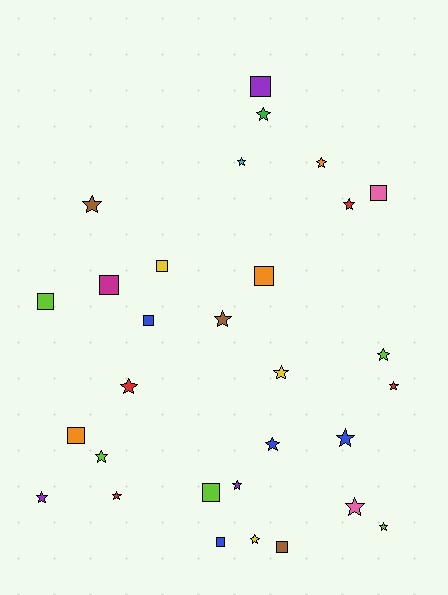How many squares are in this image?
There are 11 squares.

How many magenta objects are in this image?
There is 1 magenta object.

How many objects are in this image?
There are 30 objects.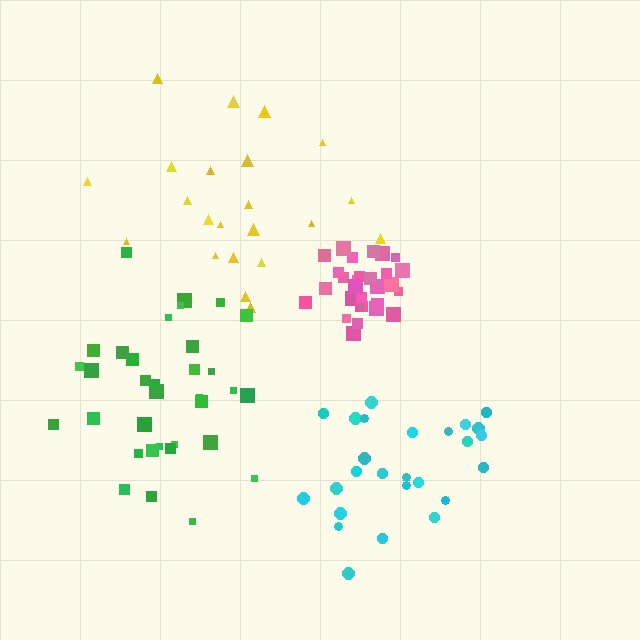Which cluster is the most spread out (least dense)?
Yellow.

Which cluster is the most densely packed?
Pink.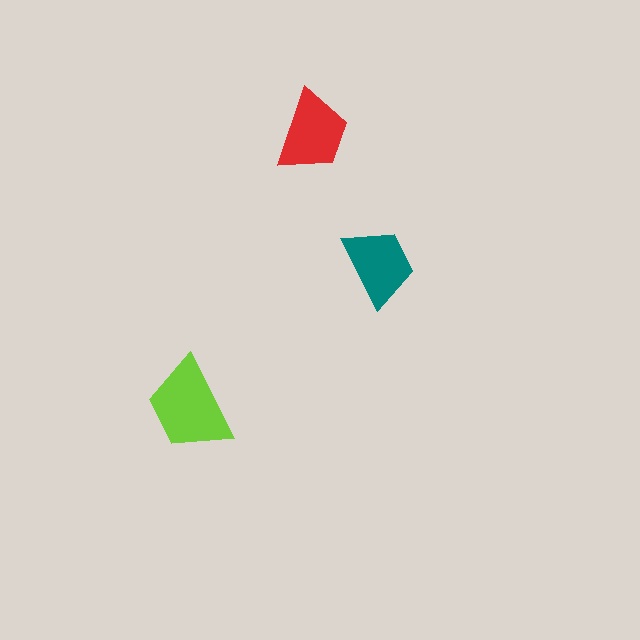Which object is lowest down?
The lime trapezoid is bottommost.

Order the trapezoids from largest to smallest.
the lime one, the red one, the teal one.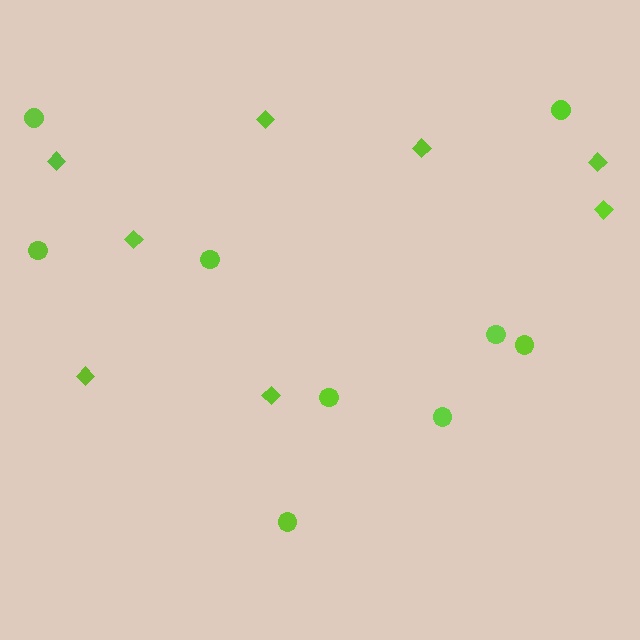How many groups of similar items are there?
There are 2 groups: one group of circles (9) and one group of diamonds (8).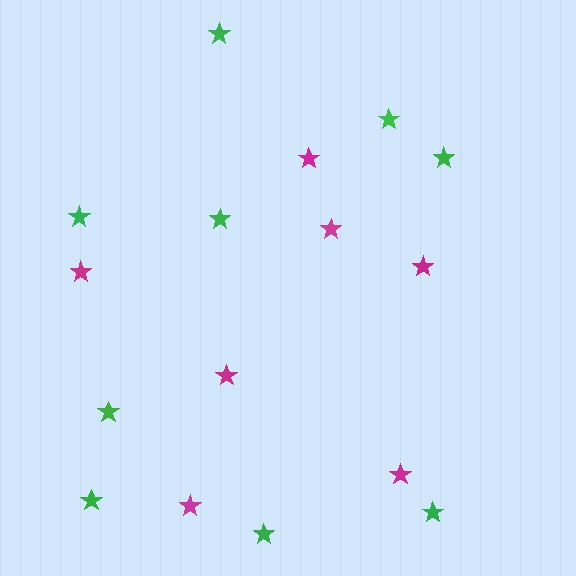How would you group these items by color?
There are 2 groups: one group of magenta stars (7) and one group of green stars (9).